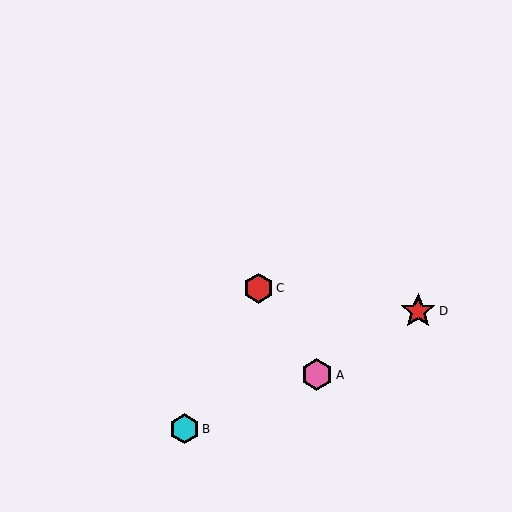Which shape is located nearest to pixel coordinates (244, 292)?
The red hexagon (labeled C) at (258, 288) is nearest to that location.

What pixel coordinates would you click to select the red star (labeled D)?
Click at (418, 311) to select the red star D.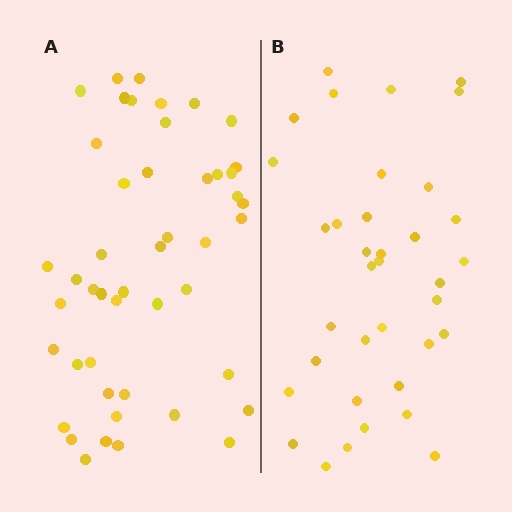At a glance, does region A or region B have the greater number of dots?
Region A (the left region) has more dots.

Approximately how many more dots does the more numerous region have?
Region A has roughly 12 or so more dots than region B.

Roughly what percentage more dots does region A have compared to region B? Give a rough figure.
About 30% more.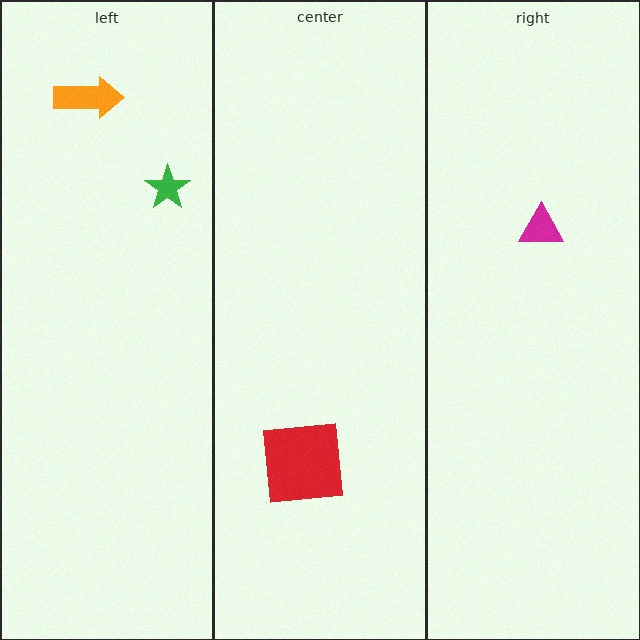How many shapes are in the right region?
1.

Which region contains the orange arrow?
The left region.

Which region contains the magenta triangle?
The right region.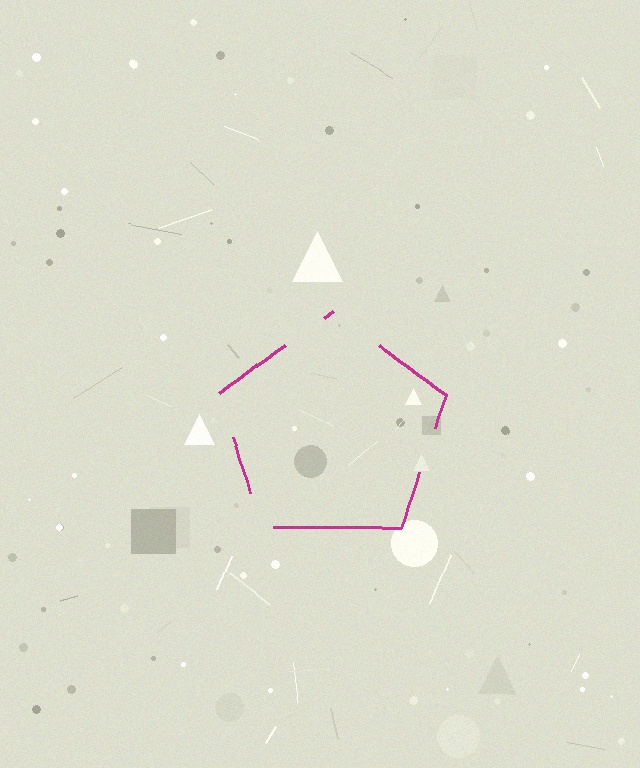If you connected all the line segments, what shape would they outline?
They would outline a pentagon.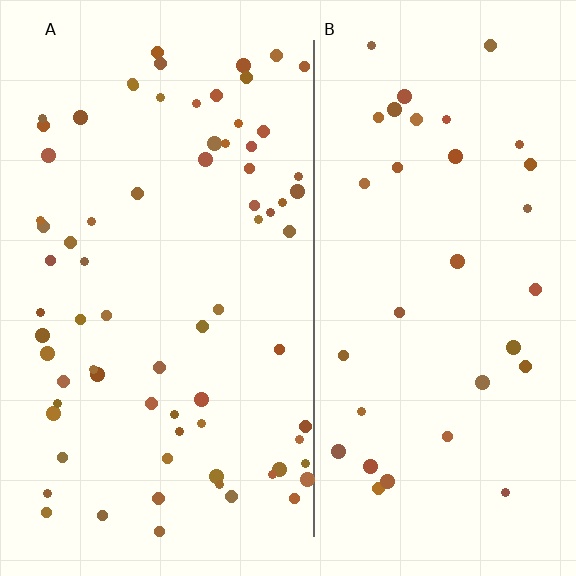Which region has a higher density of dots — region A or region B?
A (the left).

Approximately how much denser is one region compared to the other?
Approximately 2.2× — region A over region B.